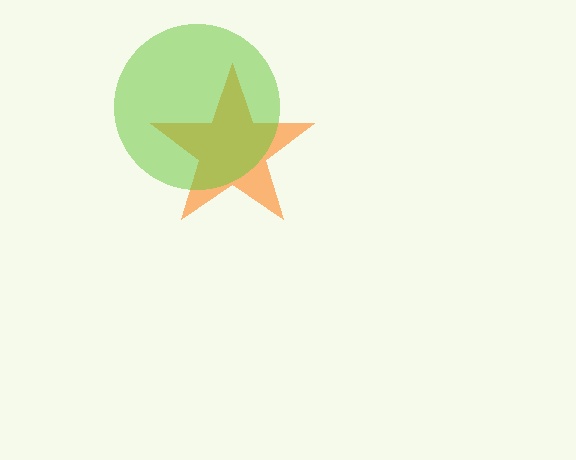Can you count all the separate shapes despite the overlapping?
Yes, there are 2 separate shapes.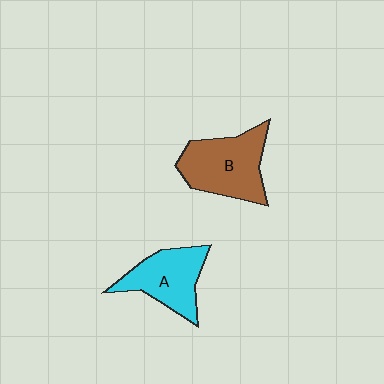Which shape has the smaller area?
Shape A (cyan).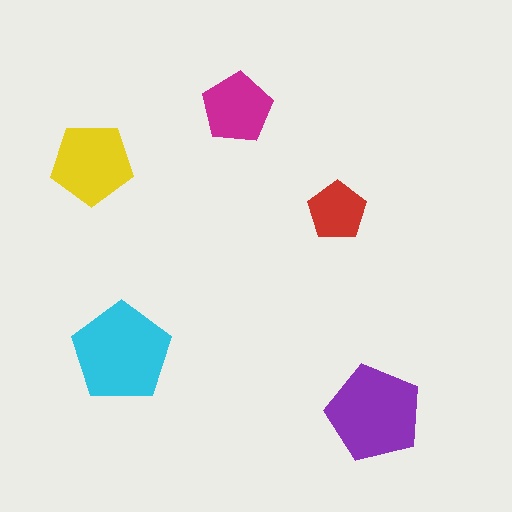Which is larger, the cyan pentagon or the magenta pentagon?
The cyan one.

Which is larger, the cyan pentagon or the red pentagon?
The cyan one.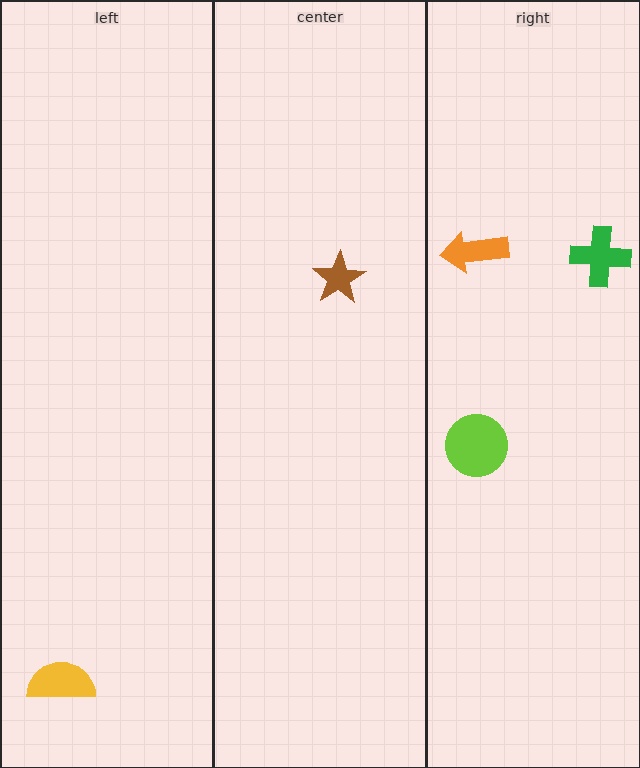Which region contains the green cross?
The right region.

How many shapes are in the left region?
1.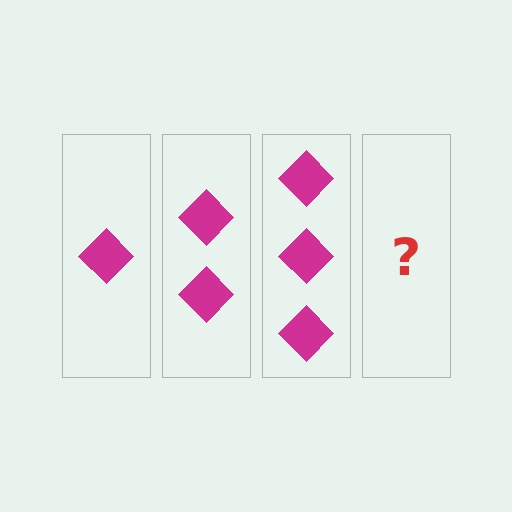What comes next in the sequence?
The next element should be 4 diamonds.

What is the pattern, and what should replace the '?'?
The pattern is that each step adds one more diamond. The '?' should be 4 diamonds.